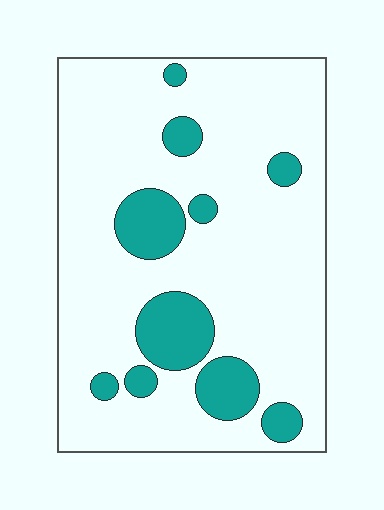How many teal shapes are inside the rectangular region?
10.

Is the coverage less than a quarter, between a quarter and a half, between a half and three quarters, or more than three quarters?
Less than a quarter.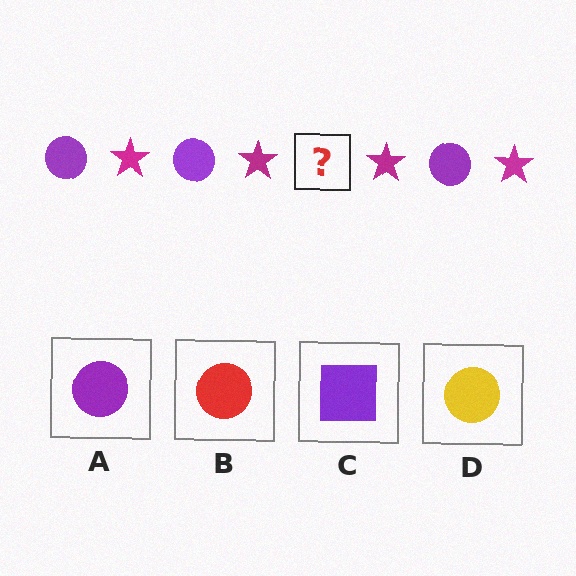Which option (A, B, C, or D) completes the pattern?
A.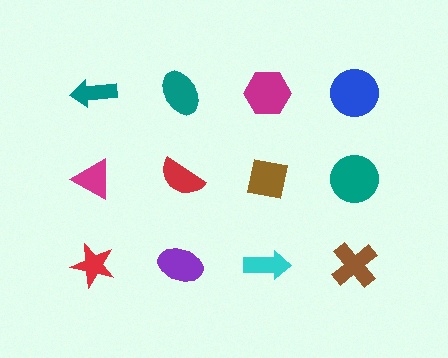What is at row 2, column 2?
A red semicircle.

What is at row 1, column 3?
A magenta hexagon.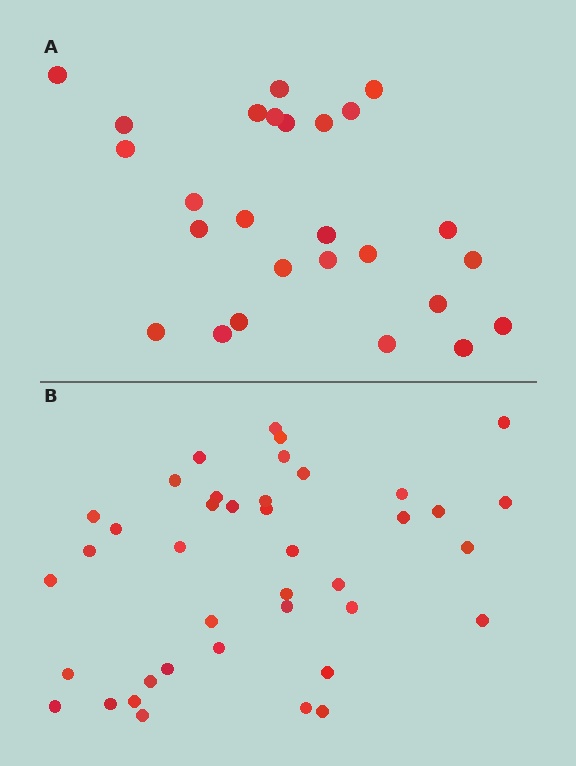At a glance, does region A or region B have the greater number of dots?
Region B (the bottom region) has more dots.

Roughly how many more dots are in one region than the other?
Region B has approximately 15 more dots than region A.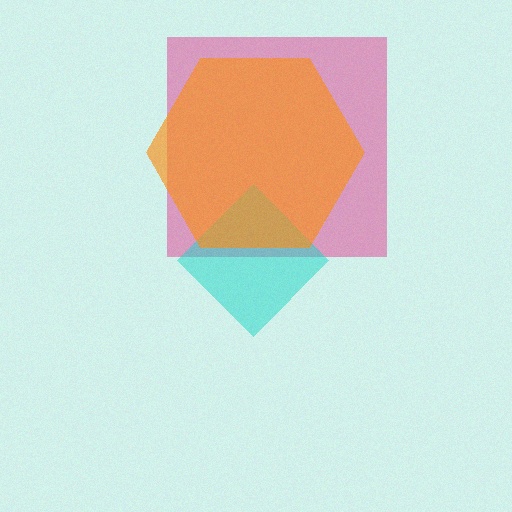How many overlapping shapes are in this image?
There are 3 overlapping shapes in the image.